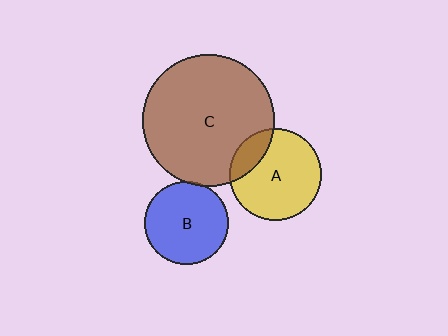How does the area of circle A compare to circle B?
Approximately 1.2 times.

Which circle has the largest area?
Circle C (brown).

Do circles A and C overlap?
Yes.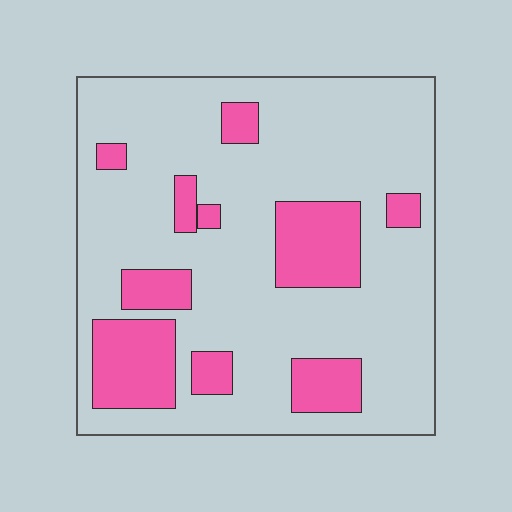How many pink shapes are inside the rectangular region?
10.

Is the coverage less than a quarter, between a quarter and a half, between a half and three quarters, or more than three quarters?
Less than a quarter.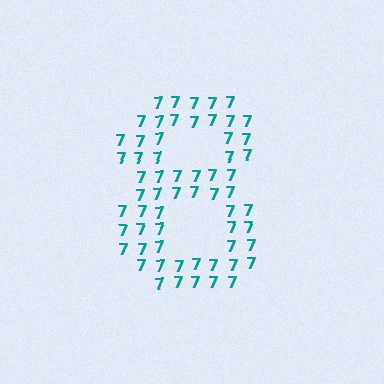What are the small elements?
The small elements are digit 7's.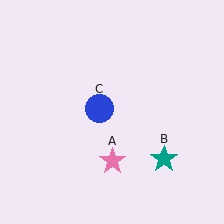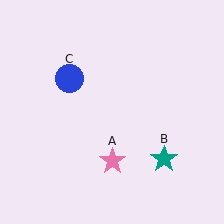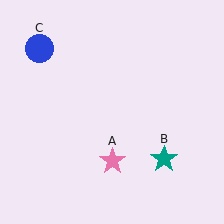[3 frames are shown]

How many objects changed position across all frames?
1 object changed position: blue circle (object C).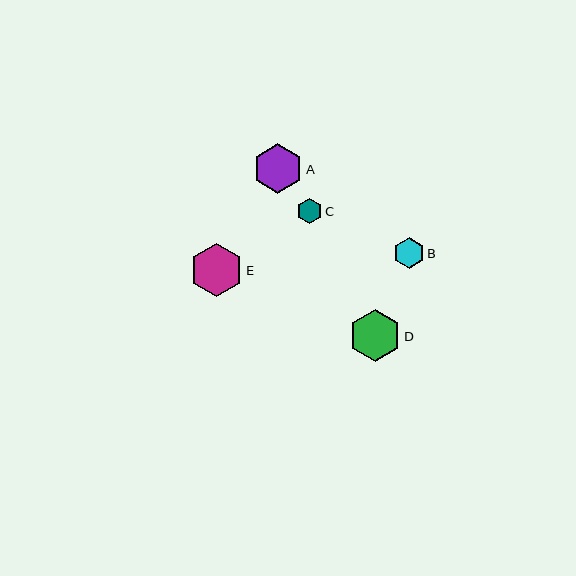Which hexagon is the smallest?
Hexagon C is the smallest with a size of approximately 25 pixels.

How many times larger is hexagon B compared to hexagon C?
Hexagon B is approximately 1.2 times the size of hexagon C.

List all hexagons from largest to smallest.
From largest to smallest: E, D, A, B, C.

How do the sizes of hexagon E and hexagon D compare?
Hexagon E and hexagon D are approximately the same size.